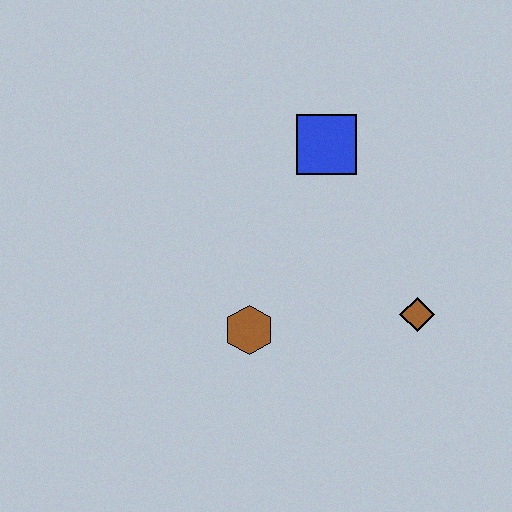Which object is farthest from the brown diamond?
The blue square is farthest from the brown diamond.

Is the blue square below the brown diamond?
No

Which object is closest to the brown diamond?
The brown hexagon is closest to the brown diamond.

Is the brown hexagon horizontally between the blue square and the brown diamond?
No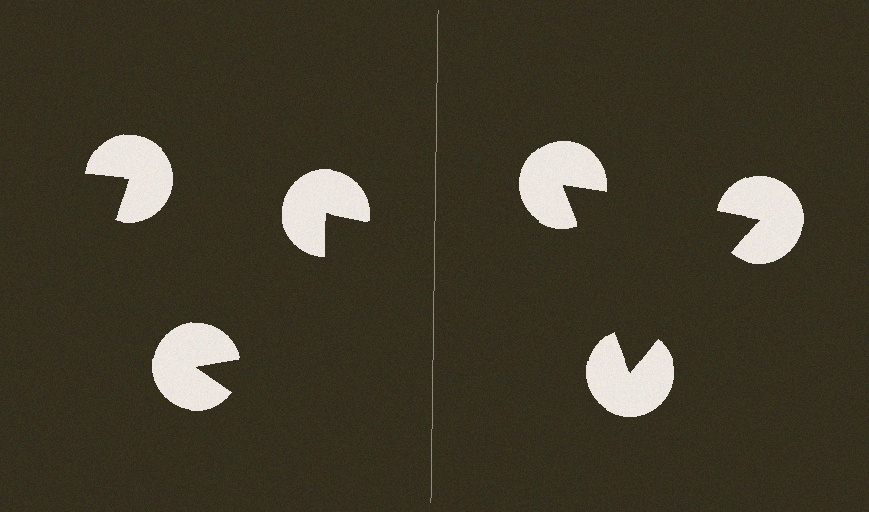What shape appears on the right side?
An illusory triangle.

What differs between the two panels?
The pac-man discs are positioned identically on both sides; only the wedge orientations differ. On the right they align to a triangle; on the left they are misaligned.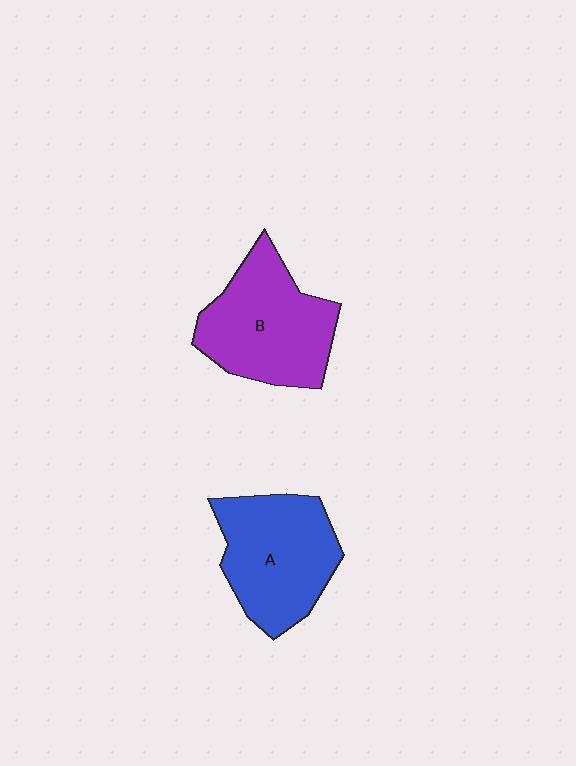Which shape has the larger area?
Shape B (purple).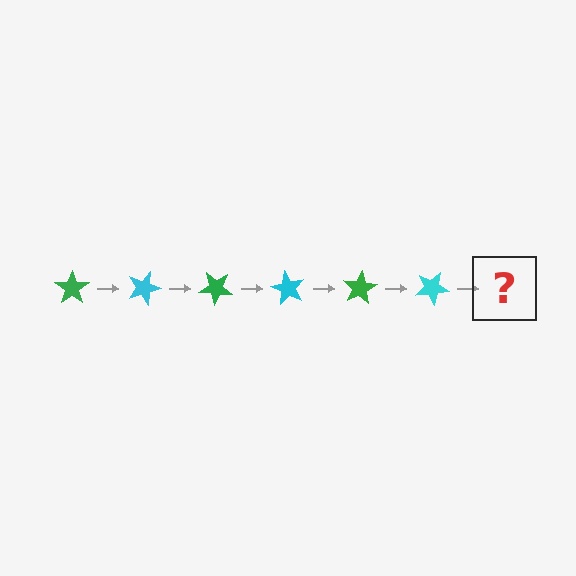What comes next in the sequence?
The next element should be a green star, rotated 120 degrees from the start.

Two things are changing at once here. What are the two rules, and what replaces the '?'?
The two rules are that it rotates 20 degrees each step and the color cycles through green and cyan. The '?' should be a green star, rotated 120 degrees from the start.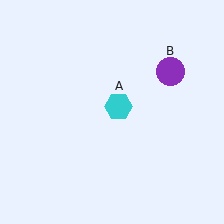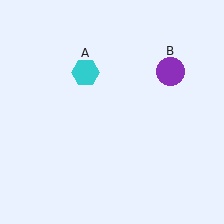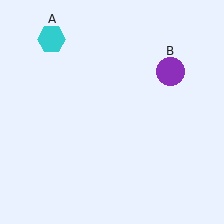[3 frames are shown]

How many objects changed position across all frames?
1 object changed position: cyan hexagon (object A).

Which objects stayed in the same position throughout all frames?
Purple circle (object B) remained stationary.